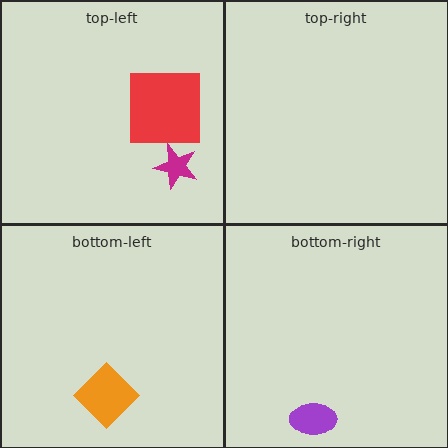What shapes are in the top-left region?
The red square, the magenta star.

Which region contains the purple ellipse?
The bottom-right region.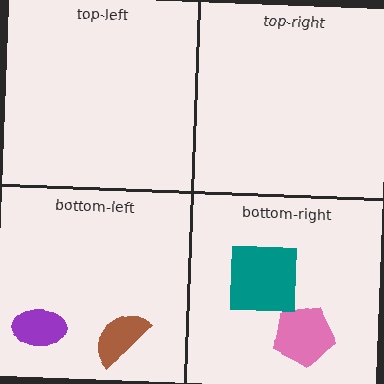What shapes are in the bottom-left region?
The purple ellipse, the brown semicircle.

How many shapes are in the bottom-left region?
2.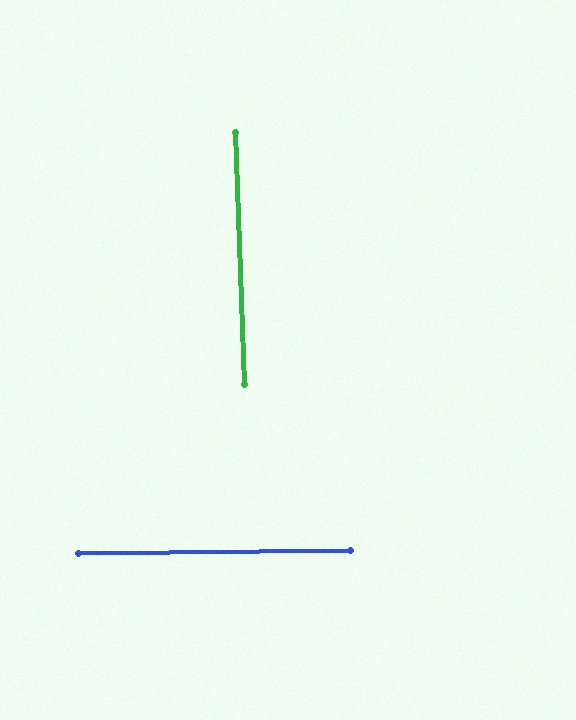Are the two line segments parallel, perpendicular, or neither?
Perpendicular — they meet at approximately 88°.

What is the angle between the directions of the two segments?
Approximately 88 degrees.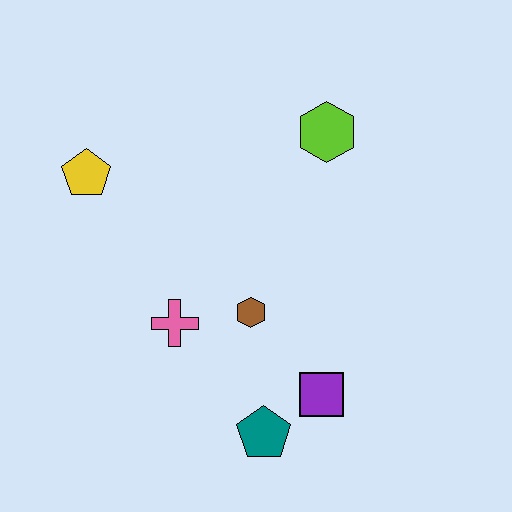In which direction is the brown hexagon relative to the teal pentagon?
The brown hexagon is above the teal pentagon.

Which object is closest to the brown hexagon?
The pink cross is closest to the brown hexagon.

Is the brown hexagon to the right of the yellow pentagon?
Yes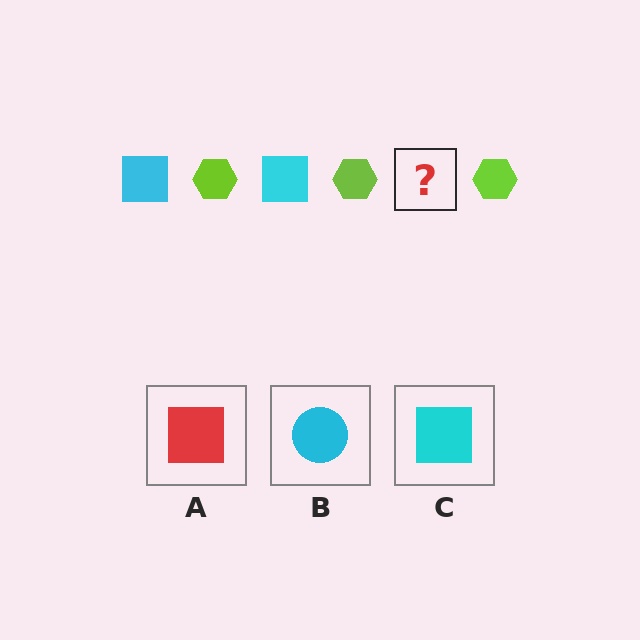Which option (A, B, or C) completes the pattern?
C.